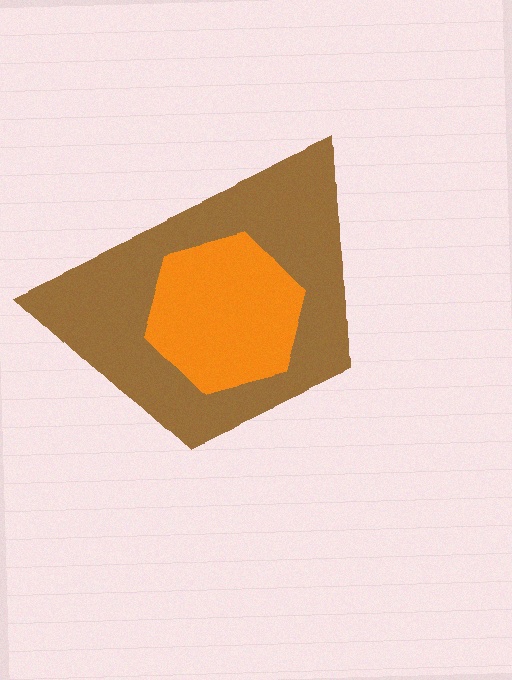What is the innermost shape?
The orange hexagon.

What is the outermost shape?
The brown trapezoid.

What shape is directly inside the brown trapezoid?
The orange hexagon.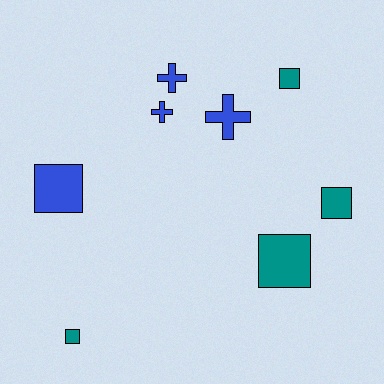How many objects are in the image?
There are 8 objects.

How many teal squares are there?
There are 4 teal squares.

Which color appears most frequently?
Blue, with 4 objects.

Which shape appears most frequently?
Square, with 5 objects.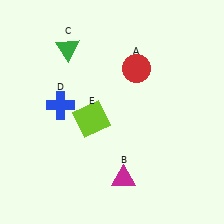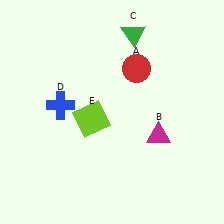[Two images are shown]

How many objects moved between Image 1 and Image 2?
2 objects moved between the two images.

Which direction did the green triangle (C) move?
The green triangle (C) moved right.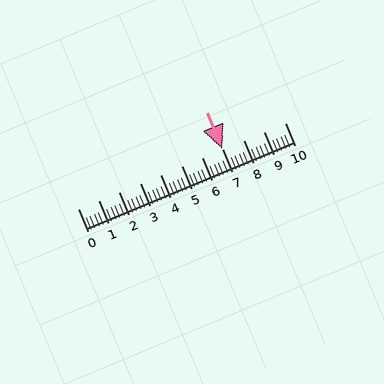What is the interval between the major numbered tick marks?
The major tick marks are spaced 1 units apart.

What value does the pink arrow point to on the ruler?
The pink arrow points to approximately 7.0.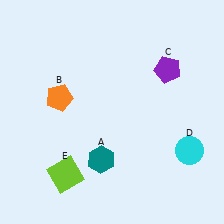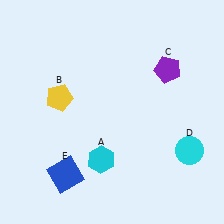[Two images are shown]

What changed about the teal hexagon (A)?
In Image 1, A is teal. In Image 2, it changed to cyan.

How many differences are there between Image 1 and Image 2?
There are 3 differences between the two images.